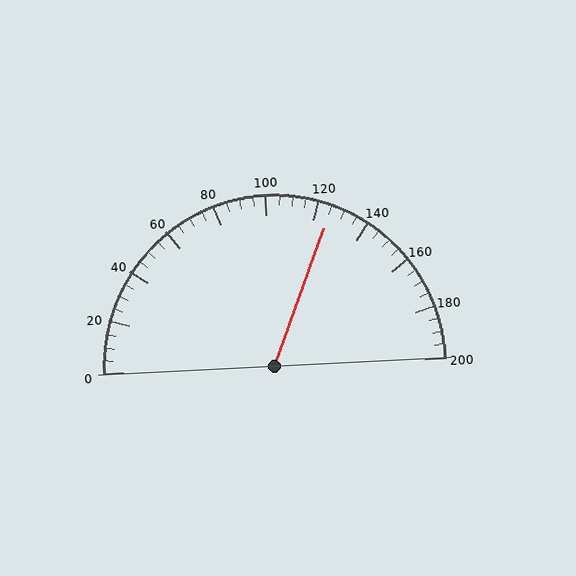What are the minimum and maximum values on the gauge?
The gauge ranges from 0 to 200.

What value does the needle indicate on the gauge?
The needle indicates approximately 125.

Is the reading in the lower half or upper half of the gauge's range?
The reading is in the upper half of the range (0 to 200).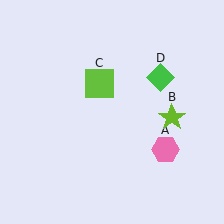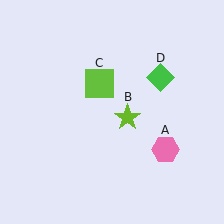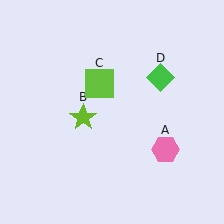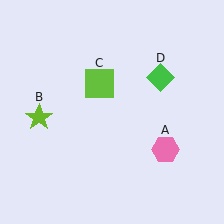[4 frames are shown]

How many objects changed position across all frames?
1 object changed position: lime star (object B).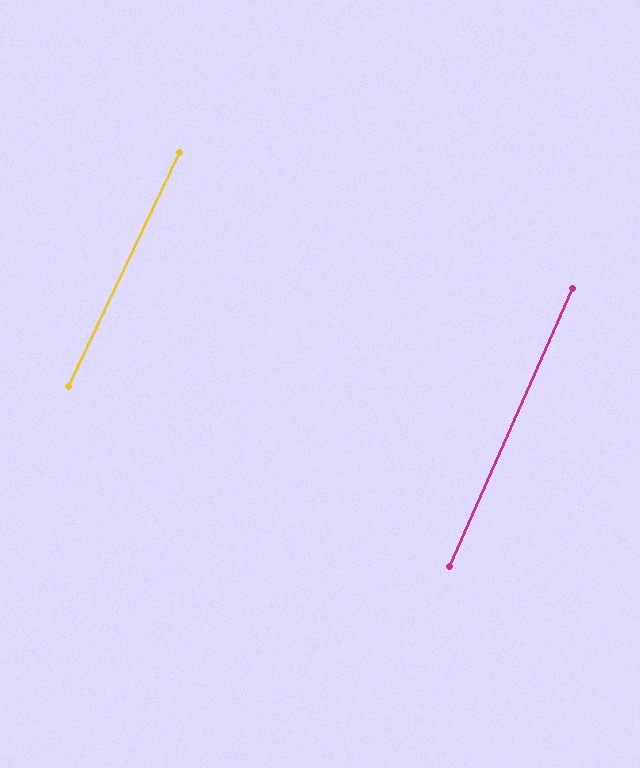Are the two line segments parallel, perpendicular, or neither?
Parallel — their directions differ by only 1.7°.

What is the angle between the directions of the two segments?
Approximately 2 degrees.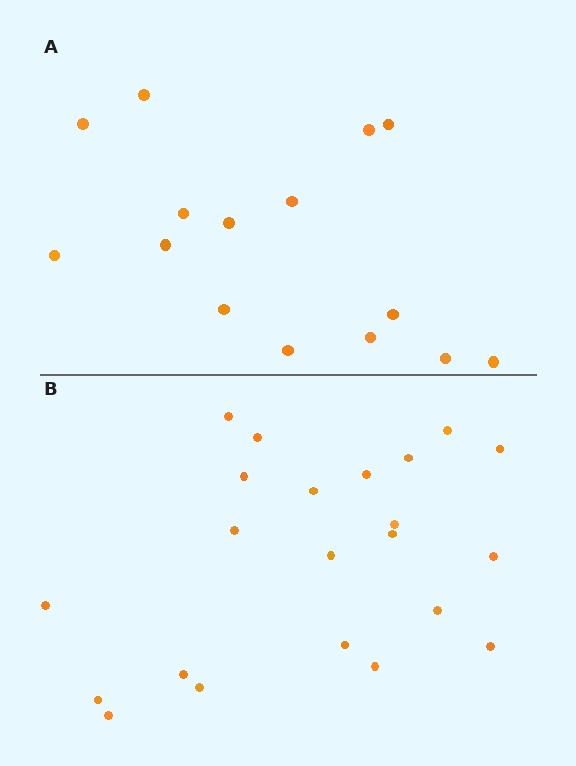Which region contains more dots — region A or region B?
Region B (the bottom region) has more dots.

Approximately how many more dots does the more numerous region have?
Region B has roughly 8 or so more dots than region A.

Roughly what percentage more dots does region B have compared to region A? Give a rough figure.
About 45% more.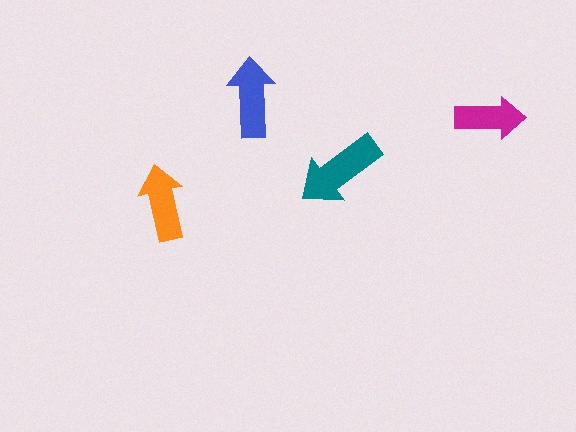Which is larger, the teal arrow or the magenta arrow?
The teal one.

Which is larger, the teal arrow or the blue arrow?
The teal one.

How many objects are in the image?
There are 4 objects in the image.